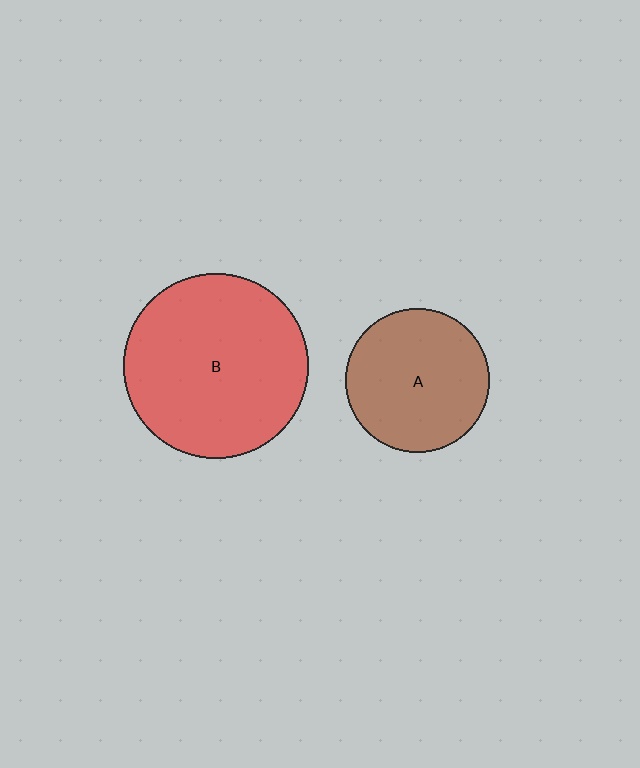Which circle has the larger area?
Circle B (red).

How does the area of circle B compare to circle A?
Approximately 1.6 times.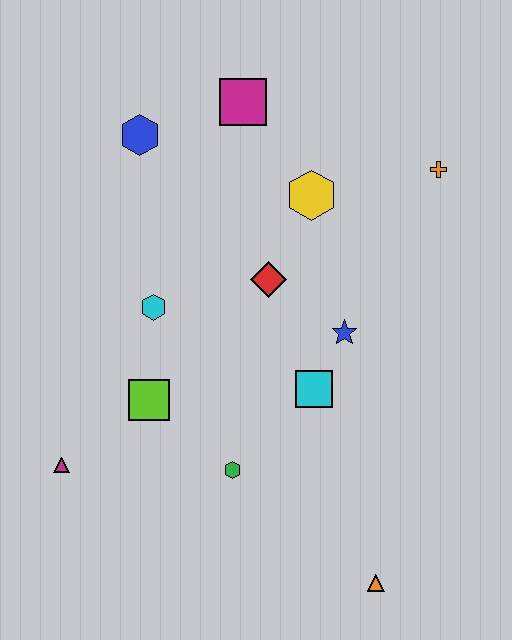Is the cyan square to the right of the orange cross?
No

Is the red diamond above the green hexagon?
Yes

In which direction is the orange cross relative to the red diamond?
The orange cross is to the right of the red diamond.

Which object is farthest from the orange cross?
The magenta triangle is farthest from the orange cross.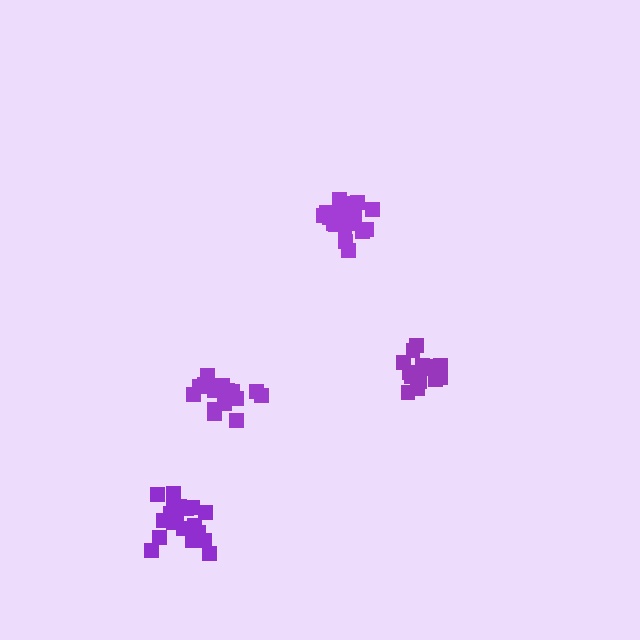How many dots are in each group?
Group 1: 20 dots, Group 2: 15 dots, Group 3: 17 dots, Group 4: 21 dots (73 total).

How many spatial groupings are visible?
There are 4 spatial groupings.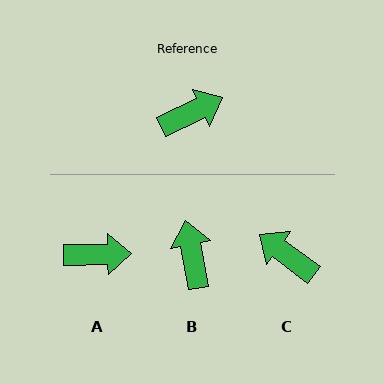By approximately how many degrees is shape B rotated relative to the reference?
Approximately 75 degrees counter-clockwise.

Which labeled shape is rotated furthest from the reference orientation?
C, about 118 degrees away.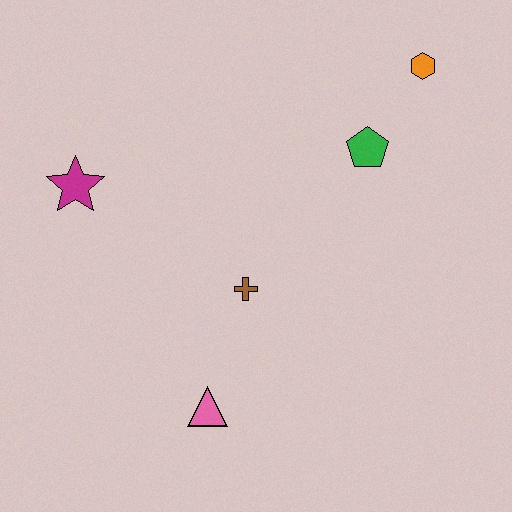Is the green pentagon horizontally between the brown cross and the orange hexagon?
Yes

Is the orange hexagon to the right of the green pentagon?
Yes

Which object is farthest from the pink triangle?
The orange hexagon is farthest from the pink triangle.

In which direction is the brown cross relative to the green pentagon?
The brown cross is below the green pentagon.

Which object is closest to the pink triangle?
The brown cross is closest to the pink triangle.